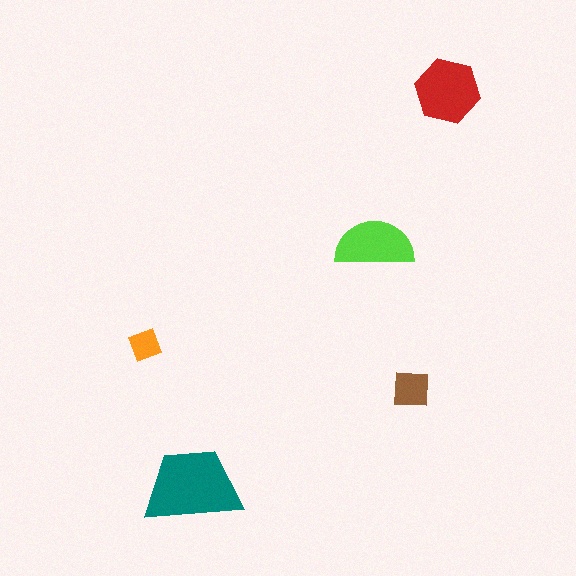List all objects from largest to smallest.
The teal trapezoid, the red hexagon, the lime semicircle, the brown square, the orange square.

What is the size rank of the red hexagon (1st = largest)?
2nd.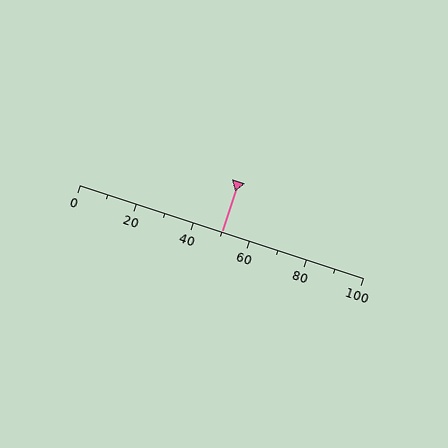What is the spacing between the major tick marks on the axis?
The major ticks are spaced 20 apart.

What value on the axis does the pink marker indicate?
The marker indicates approximately 50.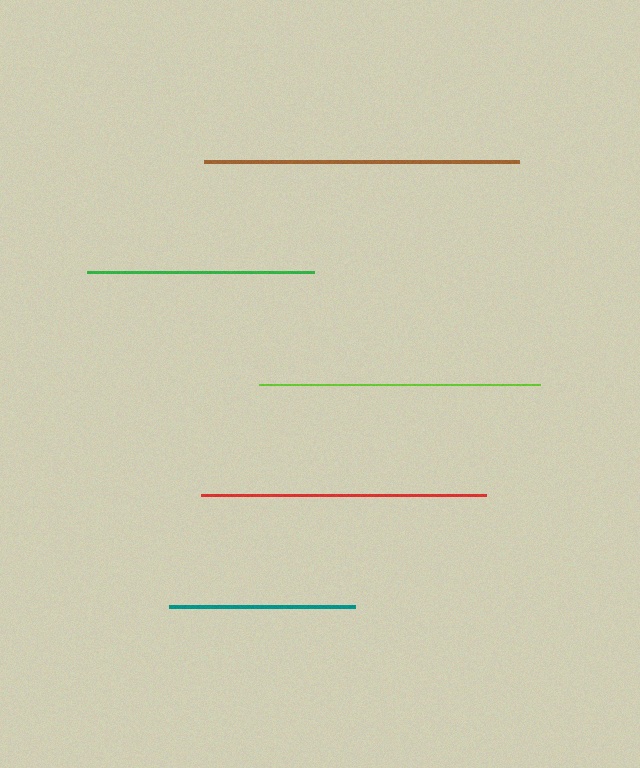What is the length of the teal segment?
The teal segment is approximately 187 pixels long.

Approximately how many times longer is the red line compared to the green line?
The red line is approximately 1.3 times the length of the green line.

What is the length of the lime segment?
The lime segment is approximately 281 pixels long.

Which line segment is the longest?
The brown line is the longest at approximately 315 pixels.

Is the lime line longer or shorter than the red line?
The red line is longer than the lime line.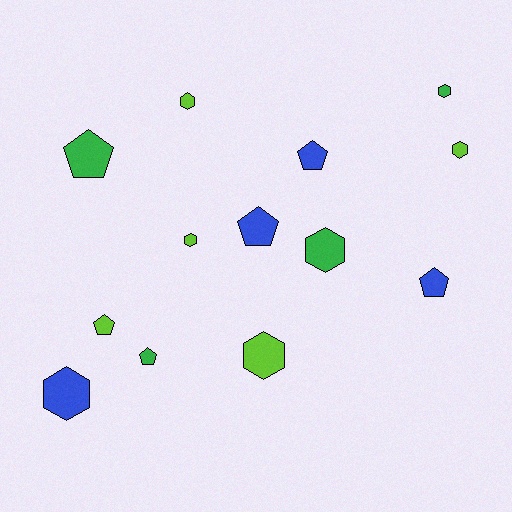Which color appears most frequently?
Lime, with 5 objects.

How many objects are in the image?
There are 13 objects.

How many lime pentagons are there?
There is 1 lime pentagon.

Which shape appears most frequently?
Hexagon, with 7 objects.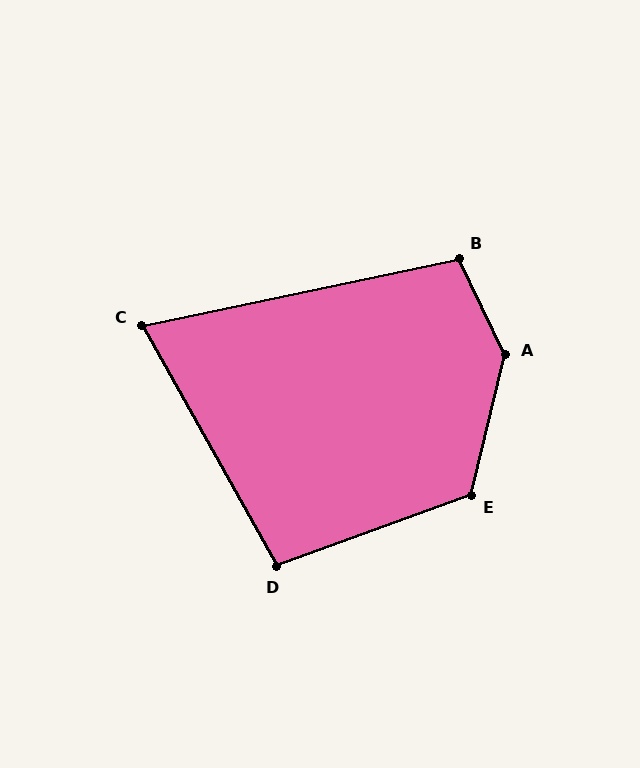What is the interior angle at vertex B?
Approximately 104 degrees (obtuse).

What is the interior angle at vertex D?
Approximately 99 degrees (obtuse).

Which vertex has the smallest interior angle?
C, at approximately 73 degrees.